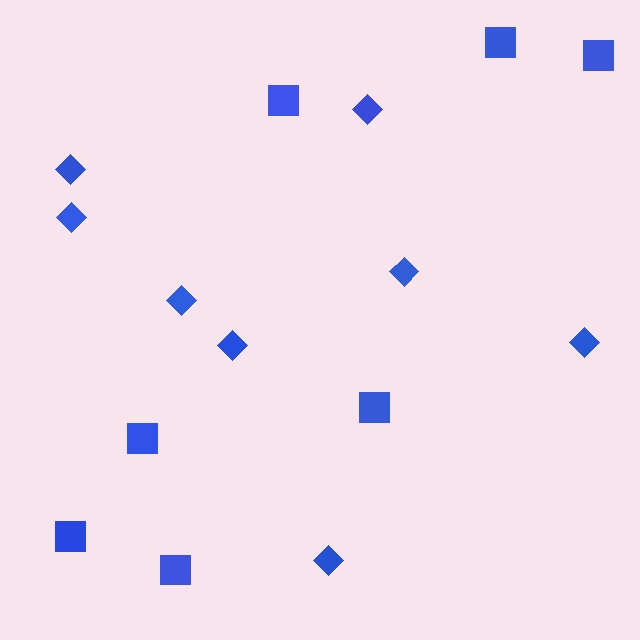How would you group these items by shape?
There are 2 groups: one group of squares (7) and one group of diamonds (8).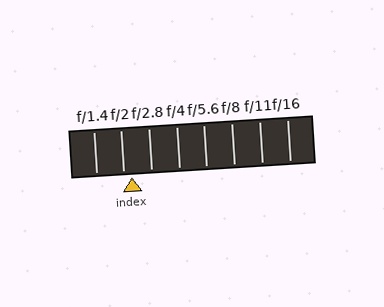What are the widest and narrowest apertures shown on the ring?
The widest aperture shown is f/1.4 and the narrowest is f/16.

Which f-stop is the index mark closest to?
The index mark is closest to f/2.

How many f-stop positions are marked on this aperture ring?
There are 8 f-stop positions marked.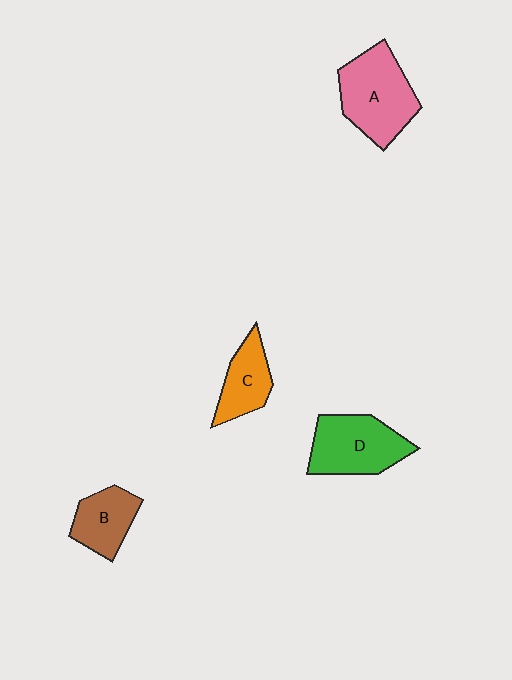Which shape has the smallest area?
Shape C (orange).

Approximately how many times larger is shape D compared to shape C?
Approximately 1.5 times.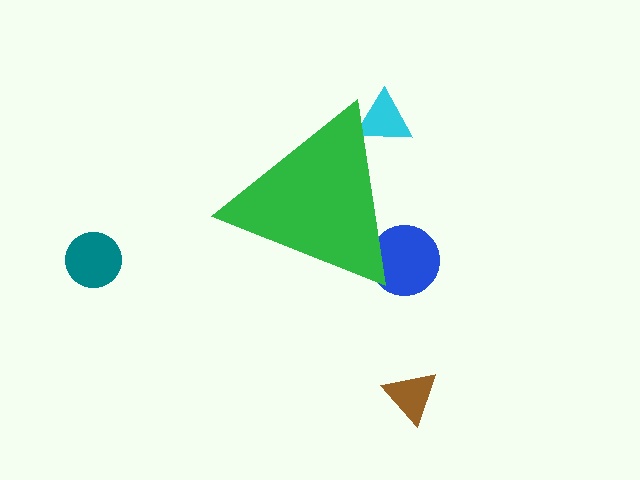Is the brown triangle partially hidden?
No, the brown triangle is fully visible.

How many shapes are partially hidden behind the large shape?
2 shapes are partially hidden.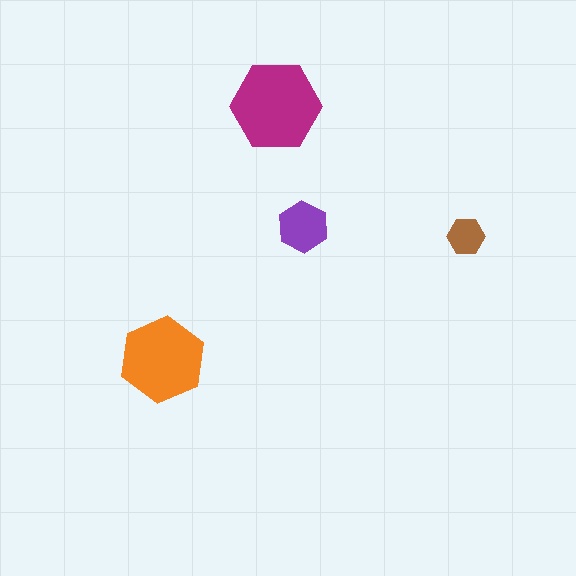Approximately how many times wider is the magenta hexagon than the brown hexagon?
About 2.5 times wider.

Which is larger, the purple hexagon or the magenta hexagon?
The magenta one.